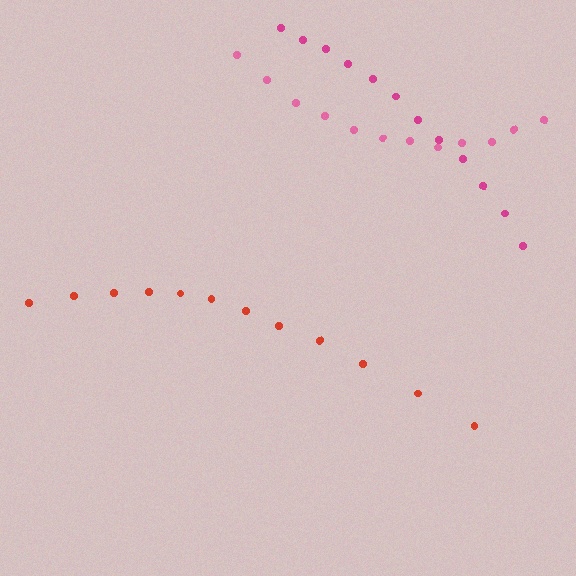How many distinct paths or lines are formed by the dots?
There are 3 distinct paths.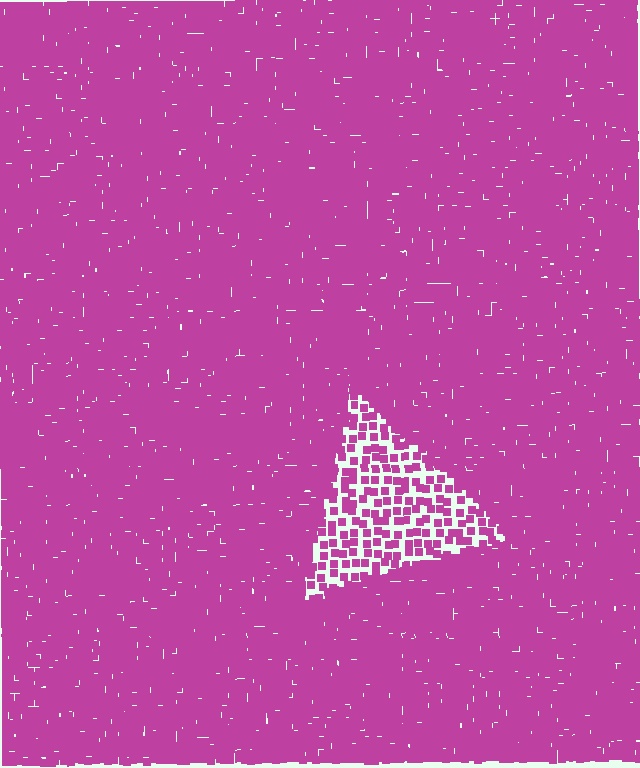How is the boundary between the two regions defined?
The boundary is defined by a change in element density (approximately 2.7x ratio). All elements are the same color, size, and shape.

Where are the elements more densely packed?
The elements are more densely packed outside the triangle boundary.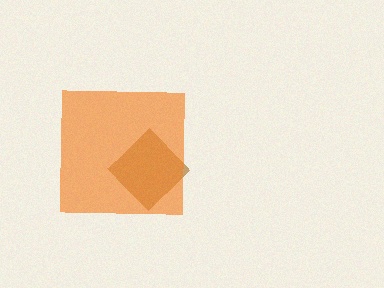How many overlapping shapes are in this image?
There are 2 overlapping shapes in the image.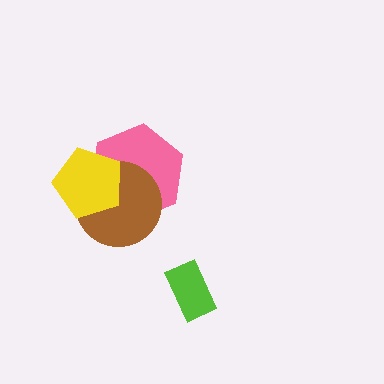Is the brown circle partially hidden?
Yes, it is partially covered by another shape.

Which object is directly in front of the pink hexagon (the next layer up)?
The brown circle is directly in front of the pink hexagon.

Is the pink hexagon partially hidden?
Yes, it is partially covered by another shape.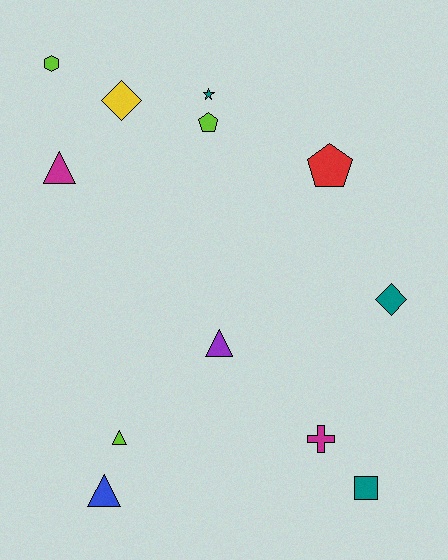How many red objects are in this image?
There is 1 red object.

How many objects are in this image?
There are 12 objects.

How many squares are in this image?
There is 1 square.